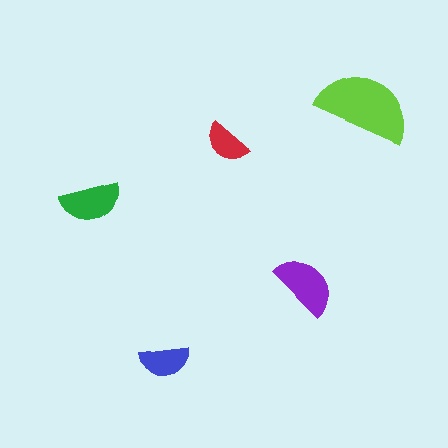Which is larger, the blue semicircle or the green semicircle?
The green one.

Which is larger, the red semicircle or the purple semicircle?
The purple one.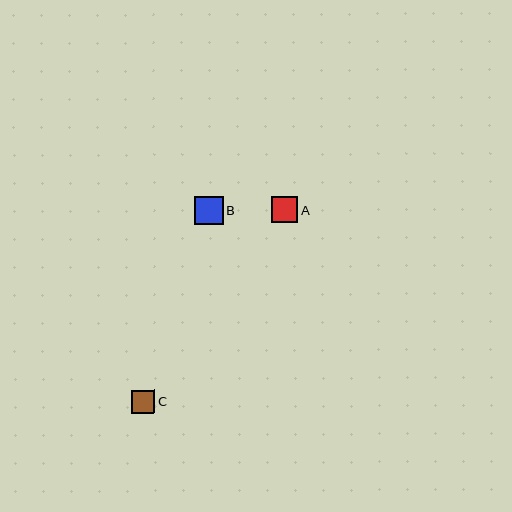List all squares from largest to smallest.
From largest to smallest: B, A, C.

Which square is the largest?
Square B is the largest with a size of approximately 29 pixels.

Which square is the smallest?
Square C is the smallest with a size of approximately 23 pixels.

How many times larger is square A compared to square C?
Square A is approximately 1.1 times the size of square C.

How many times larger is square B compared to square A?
Square B is approximately 1.1 times the size of square A.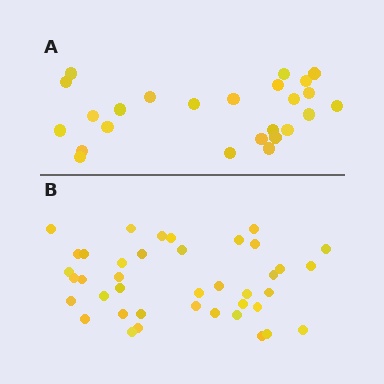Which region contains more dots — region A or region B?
Region B (the bottom region) has more dots.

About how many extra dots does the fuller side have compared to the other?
Region B has approximately 15 more dots than region A.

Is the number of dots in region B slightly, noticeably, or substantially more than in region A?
Region B has substantially more. The ratio is roughly 1.6 to 1.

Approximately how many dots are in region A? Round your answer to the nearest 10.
About 20 dots. (The exact count is 25, which rounds to 20.)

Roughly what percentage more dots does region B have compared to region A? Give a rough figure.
About 60% more.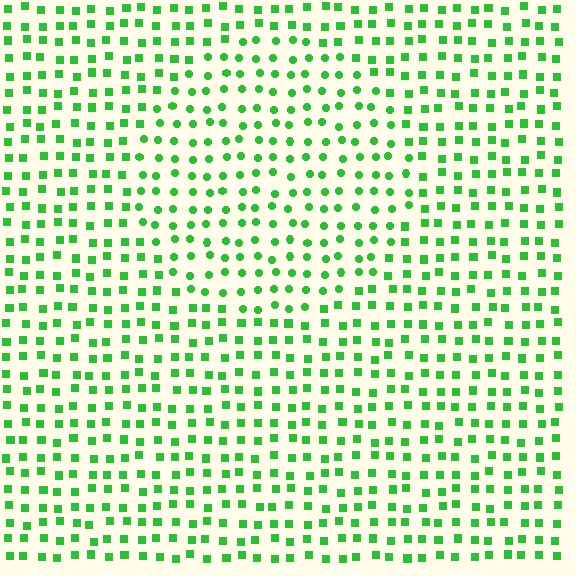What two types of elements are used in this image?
The image uses circles inside the circle region and squares outside it.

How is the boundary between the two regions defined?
The boundary is defined by a change in element shape: circles inside vs. squares outside. All elements share the same color and spacing.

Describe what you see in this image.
The image is filled with small green elements arranged in a uniform grid. A circle-shaped region contains circles, while the surrounding area contains squares. The boundary is defined purely by the change in element shape.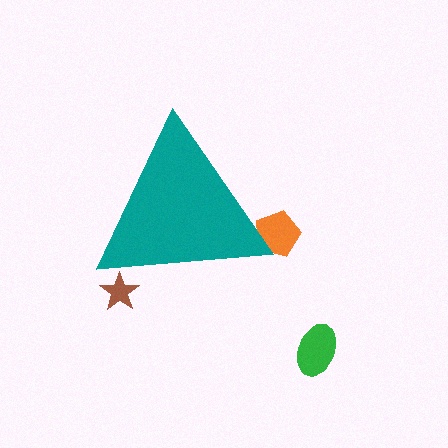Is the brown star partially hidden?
Yes, the brown star is partially hidden behind the teal triangle.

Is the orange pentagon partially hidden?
Yes, the orange pentagon is partially hidden behind the teal triangle.